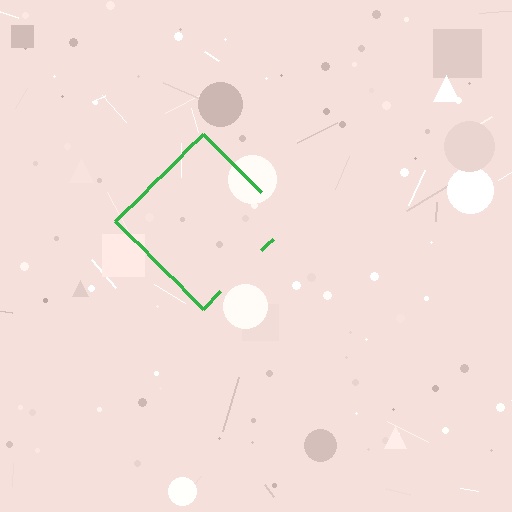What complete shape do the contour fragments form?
The contour fragments form a diamond.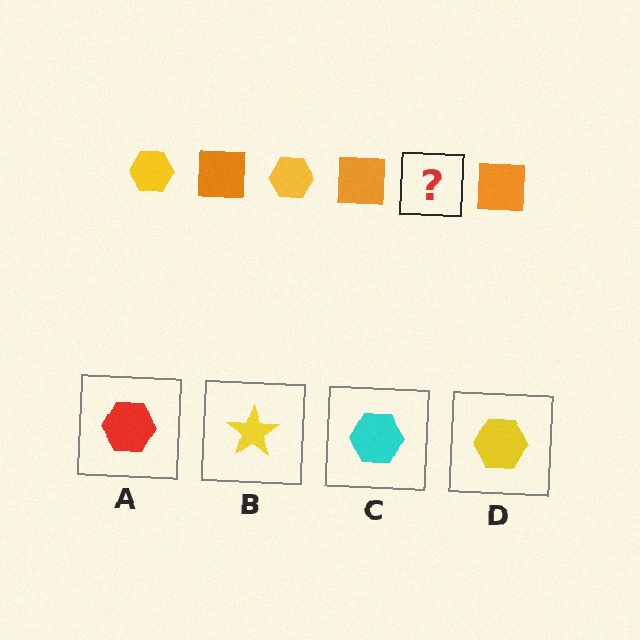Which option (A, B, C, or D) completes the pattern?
D.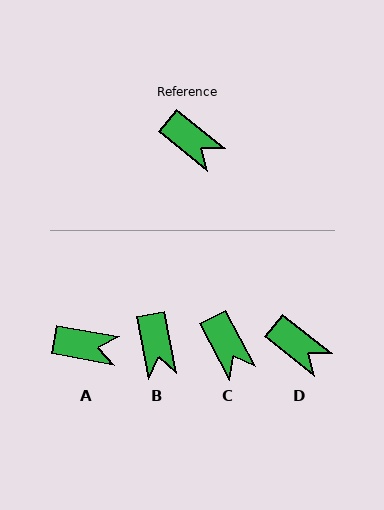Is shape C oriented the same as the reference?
No, it is off by about 24 degrees.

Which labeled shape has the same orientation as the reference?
D.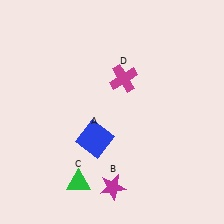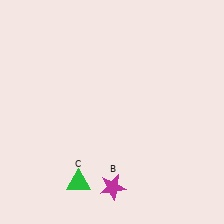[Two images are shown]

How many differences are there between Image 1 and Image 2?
There are 2 differences between the two images.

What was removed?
The magenta cross (D), the blue square (A) were removed in Image 2.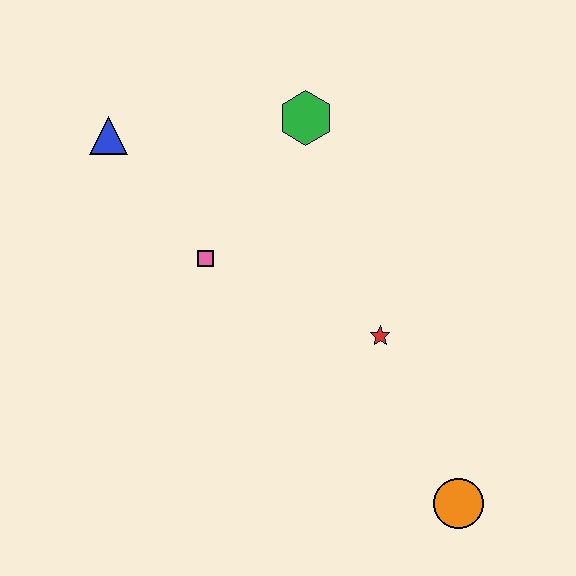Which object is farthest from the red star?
The blue triangle is farthest from the red star.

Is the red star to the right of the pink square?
Yes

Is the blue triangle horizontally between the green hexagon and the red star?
No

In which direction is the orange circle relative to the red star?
The orange circle is below the red star.